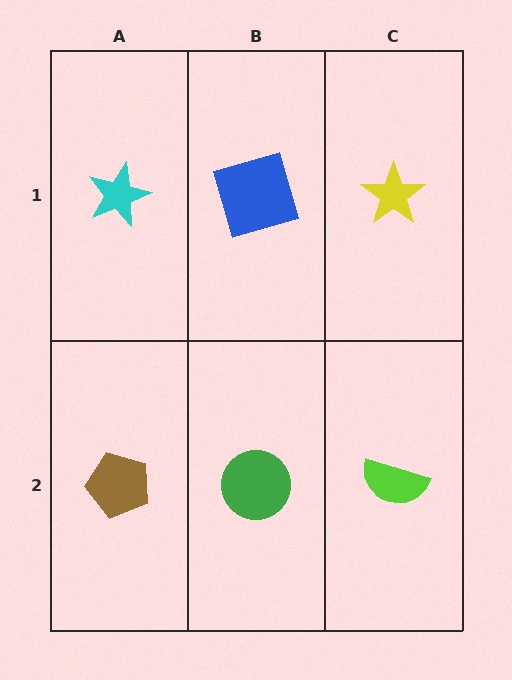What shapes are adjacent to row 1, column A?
A brown pentagon (row 2, column A), a blue square (row 1, column B).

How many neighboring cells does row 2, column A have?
2.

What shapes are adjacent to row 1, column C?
A lime semicircle (row 2, column C), a blue square (row 1, column B).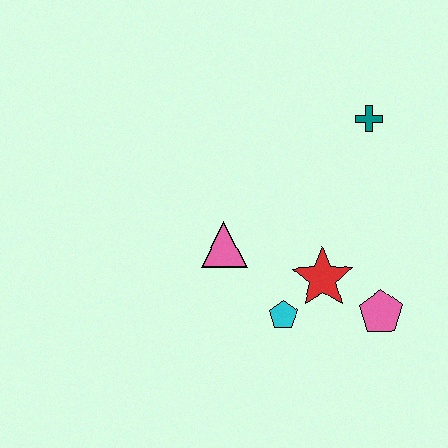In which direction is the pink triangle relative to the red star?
The pink triangle is to the left of the red star.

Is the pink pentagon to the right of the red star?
Yes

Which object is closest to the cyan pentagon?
The red star is closest to the cyan pentagon.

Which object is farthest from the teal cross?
The cyan pentagon is farthest from the teal cross.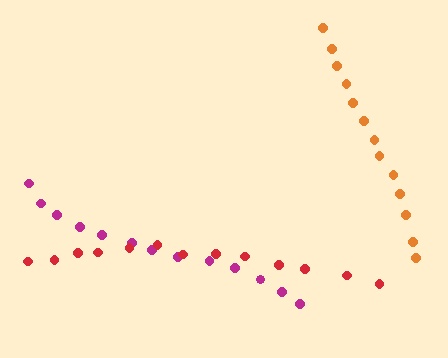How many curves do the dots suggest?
There are 3 distinct paths.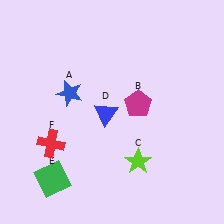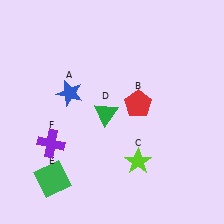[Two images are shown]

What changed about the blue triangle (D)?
In Image 1, D is blue. In Image 2, it changed to green.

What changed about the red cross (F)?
In Image 1, F is red. In Image 2, it changed to purple.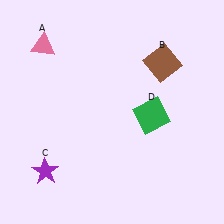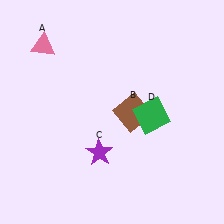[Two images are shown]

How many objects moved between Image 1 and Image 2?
2 objects moved between the two images.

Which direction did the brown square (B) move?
The brown square (B) moved down.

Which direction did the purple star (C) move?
The purple star (C) moved right.